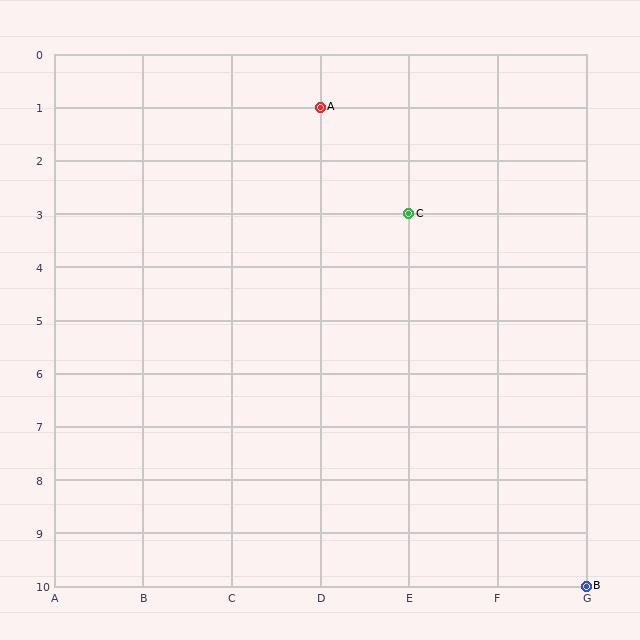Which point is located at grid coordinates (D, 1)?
Point A is at (D, 1).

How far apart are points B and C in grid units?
Points B and C are 2 columns and 7 rows apart (about 7.3 grid units diagonally).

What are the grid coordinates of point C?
Point C is at grid coordinates (E, 3).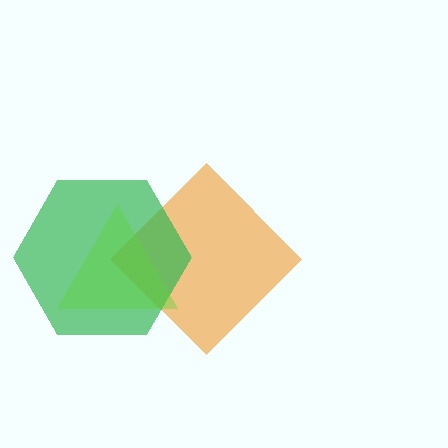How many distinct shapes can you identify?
There are 3 distinct shapes: an orange diamond, a green hexagon, a lime triangle.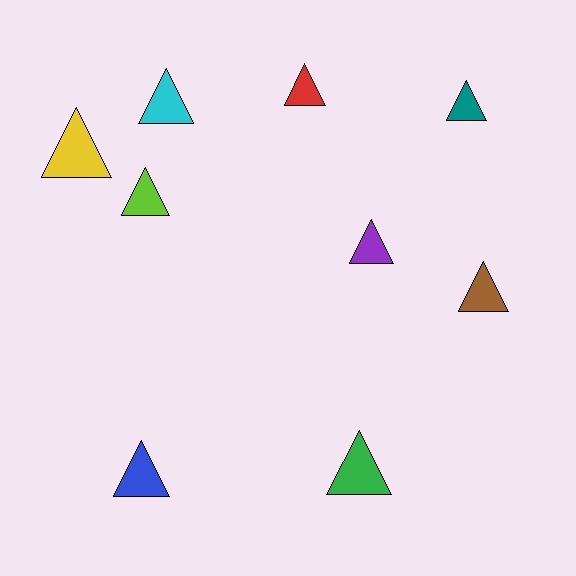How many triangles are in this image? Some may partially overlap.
There are 9 triangles.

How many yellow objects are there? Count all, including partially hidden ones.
There is 1 yellow object.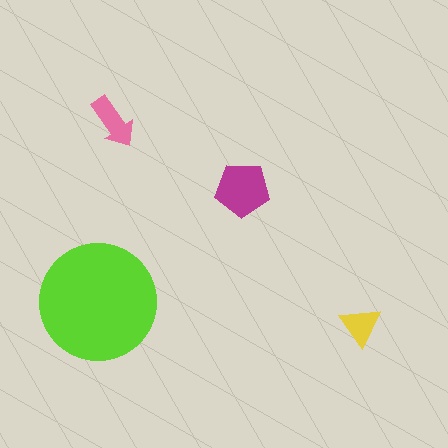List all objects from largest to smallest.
The lime circle, the magenta pentagon, the pink arrow, the yellow triangle.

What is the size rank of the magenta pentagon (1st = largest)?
2nd.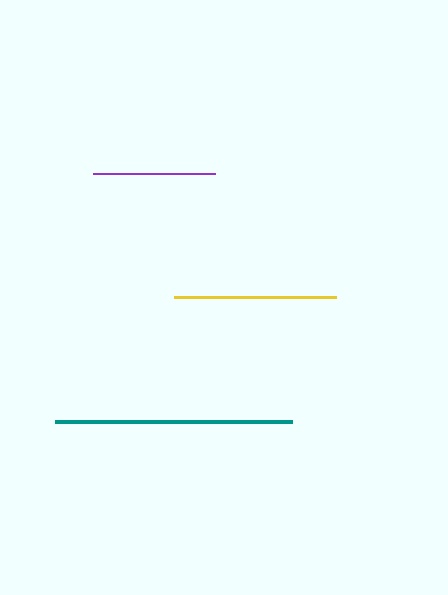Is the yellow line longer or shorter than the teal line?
The teal line is longer than the yellow line.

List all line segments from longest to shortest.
From longest to shortest: teal, yellow, purple.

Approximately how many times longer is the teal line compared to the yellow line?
The teal line is approximately 1.5 times the length of the yellow line.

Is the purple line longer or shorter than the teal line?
The teal line is longer than the purple line.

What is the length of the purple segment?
The purple segment is approximately 122 pixels long.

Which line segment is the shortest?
The purple line is the shortest at approximately 122 pixels.